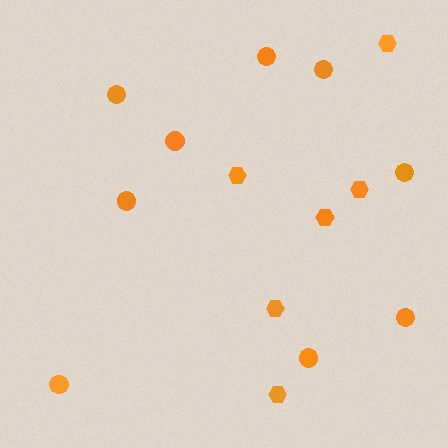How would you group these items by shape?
There are 2 groups: one group of circles (9) and one group of hexagons (6).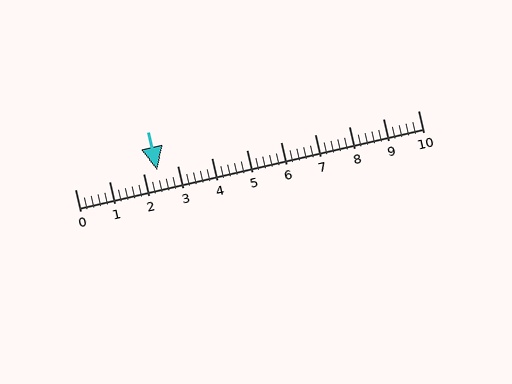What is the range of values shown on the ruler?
The ruler shows values from 0 to 10.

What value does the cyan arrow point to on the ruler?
The cyan arrow points to approximately 2.4.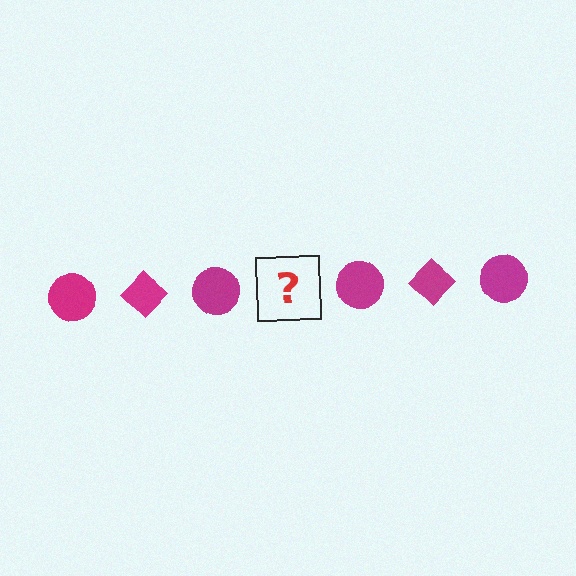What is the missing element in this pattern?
The missing element is a magenta diamond.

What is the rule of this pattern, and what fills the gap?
The rule is that the pattern cycles through circle, diamond shapes in magenta. The gap should be filled with a magenta diamond.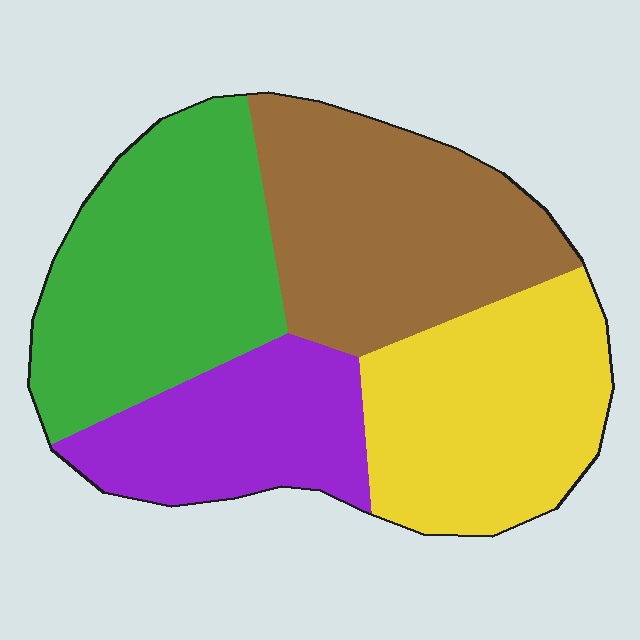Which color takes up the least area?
Purple, at roughly 20%.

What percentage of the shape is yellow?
Yellow takes up about one quarter (1/4) of the shape.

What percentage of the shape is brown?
Brown takes up between a sixth and a third of the shape.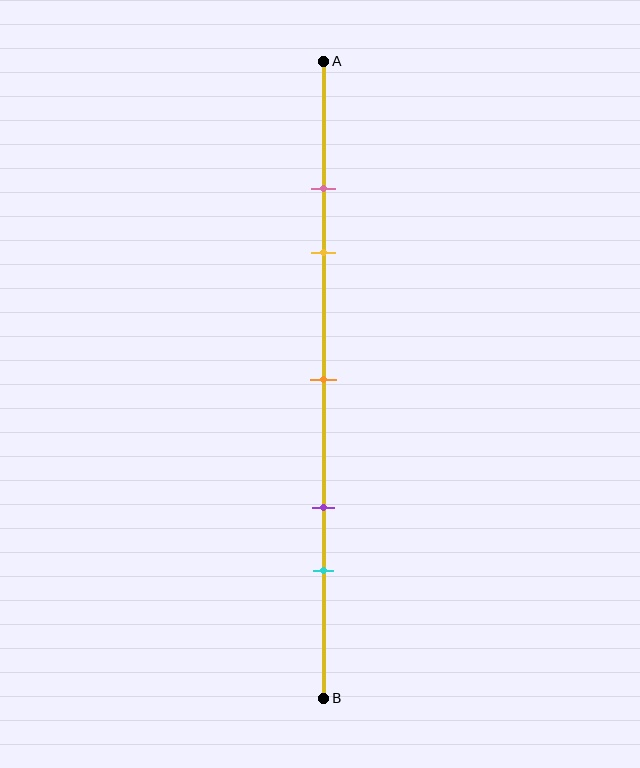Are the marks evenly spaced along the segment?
No, the marks are not evenly spaced.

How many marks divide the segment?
There are 5 marks dividing the segment.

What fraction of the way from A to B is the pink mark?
The pink mark is approximately 20% (0.2) of the way from A to B.